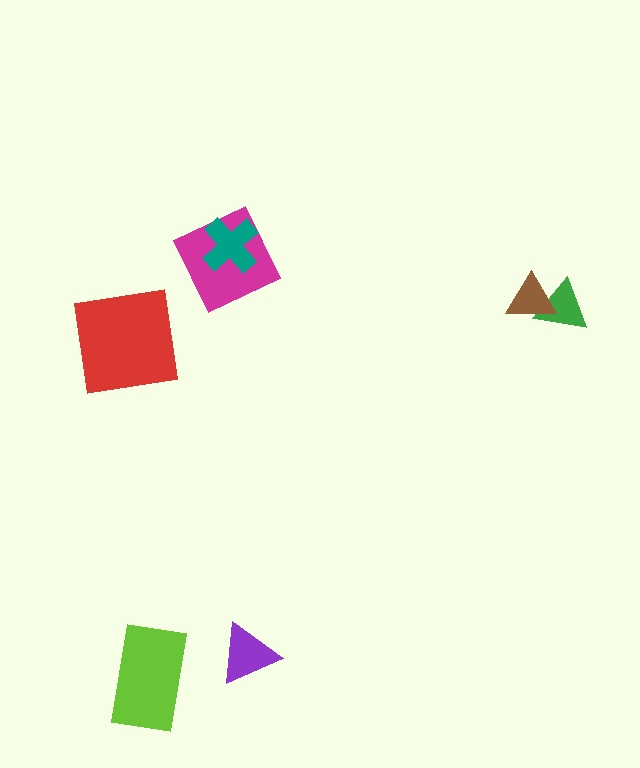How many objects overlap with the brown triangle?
1 object overlaps with the brown triangle.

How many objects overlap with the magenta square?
1 object overlaps with the magenta square.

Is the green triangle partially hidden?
Yes, it is partially covered by another shape.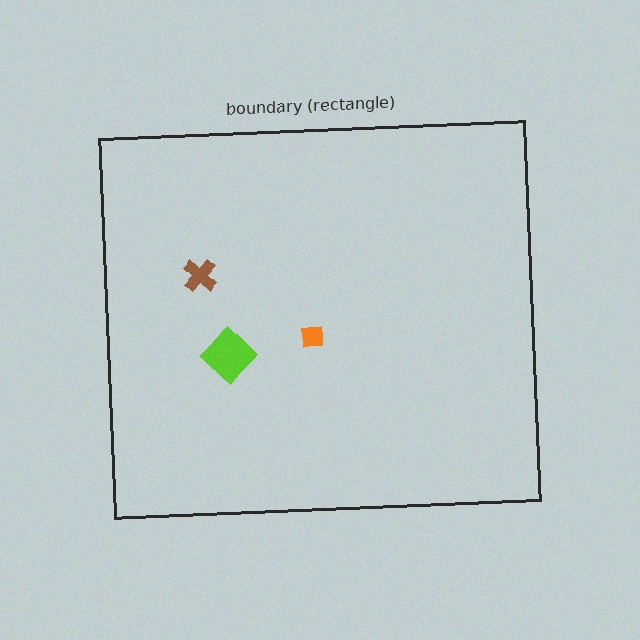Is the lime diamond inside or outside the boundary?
Inside.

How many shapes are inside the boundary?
3 inside, 0 outside.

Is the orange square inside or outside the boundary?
Inside.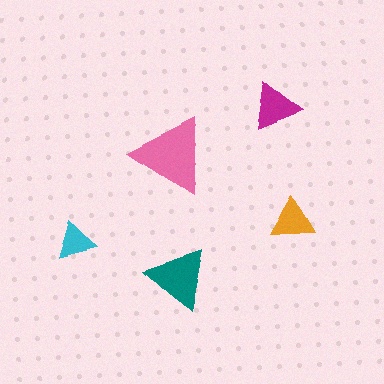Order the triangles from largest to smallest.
the pink one, the teal one, the magenta one, the orange one, the cyan one.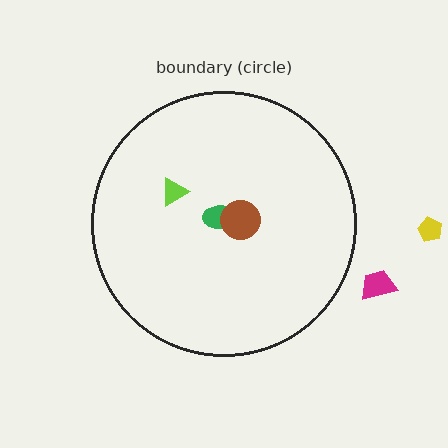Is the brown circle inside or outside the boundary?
Inside.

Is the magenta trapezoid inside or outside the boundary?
Outside.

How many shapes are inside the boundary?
3 inside, 2 outside.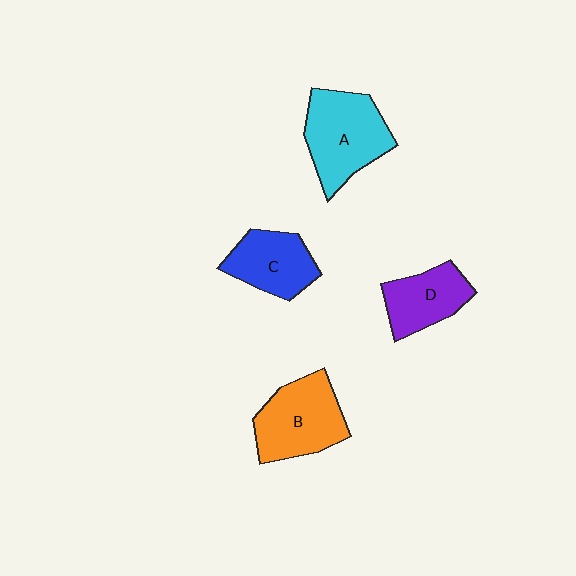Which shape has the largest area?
Shape A (cyan).